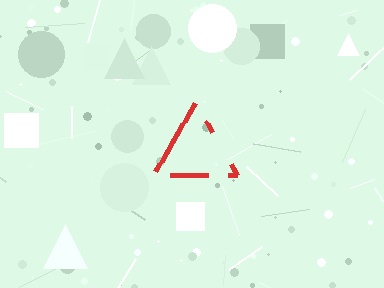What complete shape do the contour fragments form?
The contour fragments form a triangle.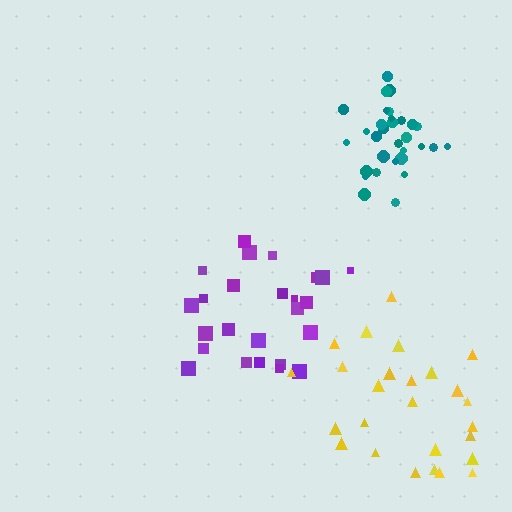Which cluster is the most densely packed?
Teal.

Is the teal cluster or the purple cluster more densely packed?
Teal.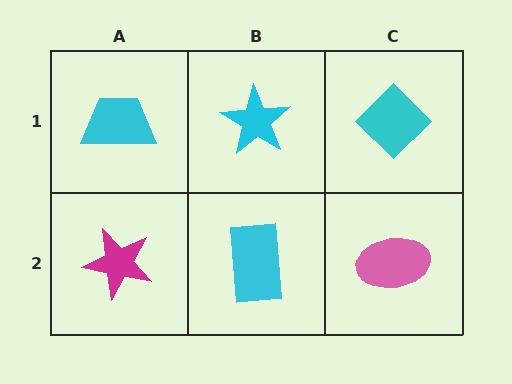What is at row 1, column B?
A cyan star.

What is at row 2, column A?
A magenta star.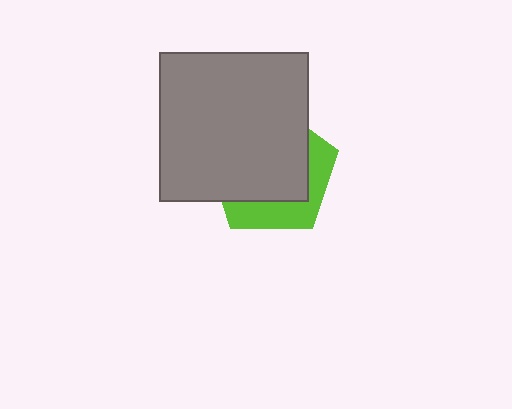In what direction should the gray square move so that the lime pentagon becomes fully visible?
The gray square should move toward the upper-left. That is the shortest direction to clear the overlap and leave the lime pentagon fully visible.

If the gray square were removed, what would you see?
You would see the complete lime pentagon.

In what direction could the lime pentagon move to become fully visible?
The lime pentagon could move toward the lower-right. That would shift it out from behind the gray square entirely.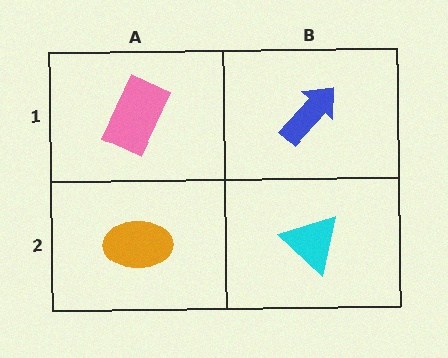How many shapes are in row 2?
2 shapes.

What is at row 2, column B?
A cyan triangle.